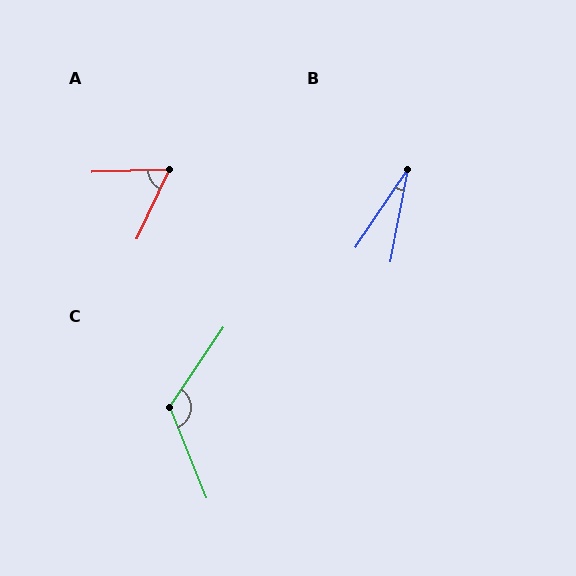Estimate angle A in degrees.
Approximately 63 degrees.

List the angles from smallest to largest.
B (23°), A (63°), C (124°).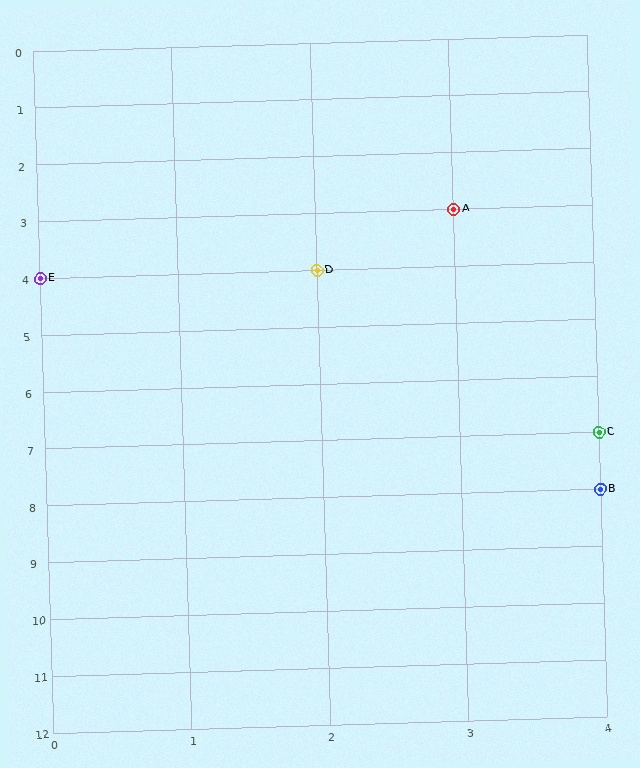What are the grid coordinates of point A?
Point A is at grid coordinates (3, 3).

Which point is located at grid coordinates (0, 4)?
Point E is at (0, 4).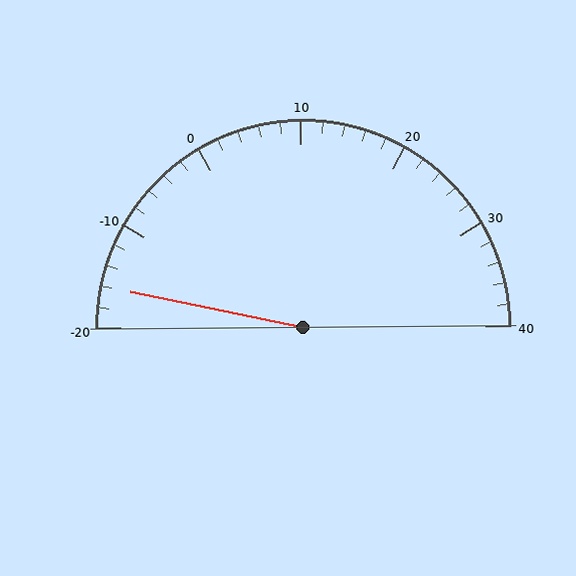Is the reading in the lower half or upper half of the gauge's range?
The reading is in the lower half of the range (-20 to 40).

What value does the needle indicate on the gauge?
The needle indicates approximately -16.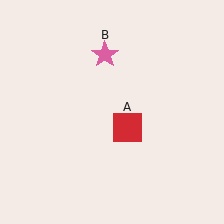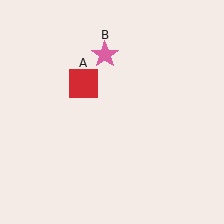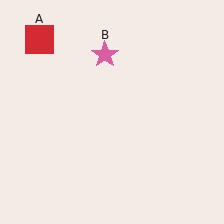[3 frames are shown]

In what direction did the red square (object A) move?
The red square (object A) moved up and to the left.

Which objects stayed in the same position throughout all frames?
Pink star (object B) remained stationary.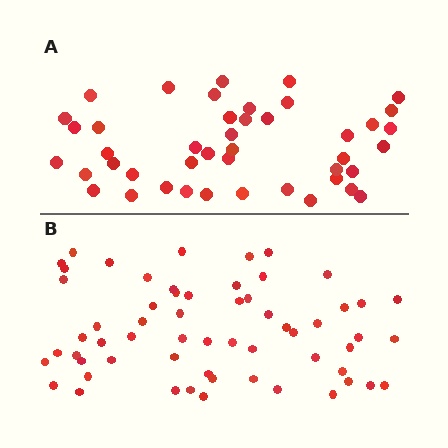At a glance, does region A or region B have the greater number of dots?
Region B (the bottom region) has more dots.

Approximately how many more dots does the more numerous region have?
Region B has approximately 15 more dots than region A.